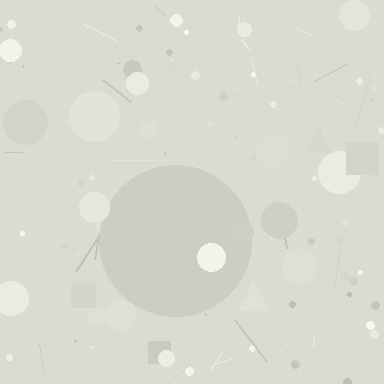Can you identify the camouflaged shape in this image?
The camouflaged shape is a circle.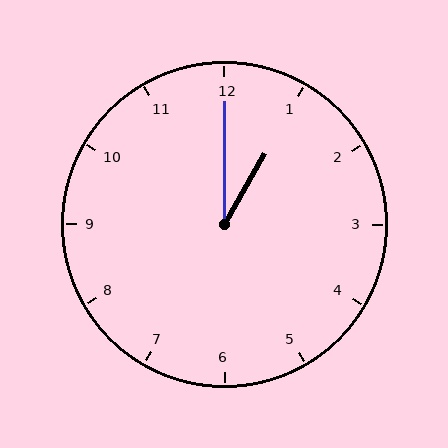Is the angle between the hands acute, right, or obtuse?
It is acute.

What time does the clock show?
1:00.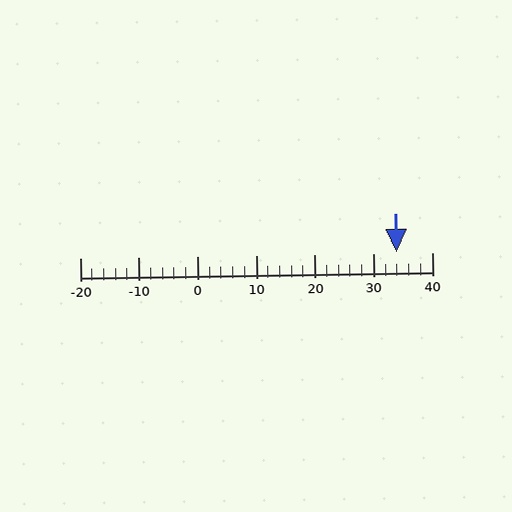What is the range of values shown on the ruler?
The ruler shows values from -20 to 40.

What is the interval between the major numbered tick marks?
The major tick marks are spaced 10 units apart.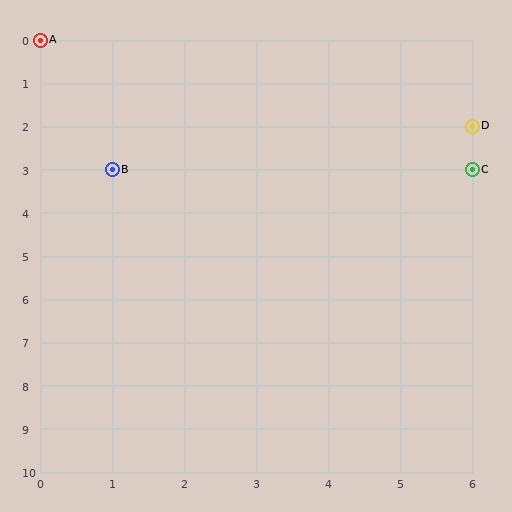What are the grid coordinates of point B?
Point B is at grid coordinates (1, 3).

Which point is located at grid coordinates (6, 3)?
Point C is at (6, 3).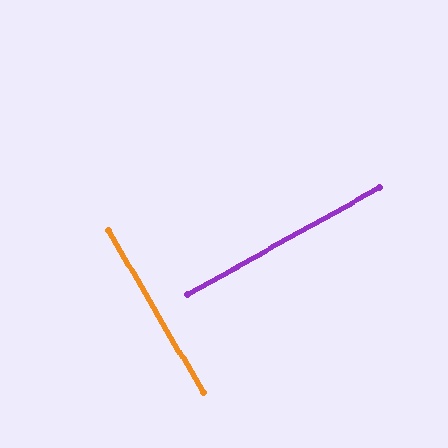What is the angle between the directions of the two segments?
Approximately 89 degrees.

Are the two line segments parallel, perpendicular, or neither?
Perpendicular — they meet at approximately 89°.